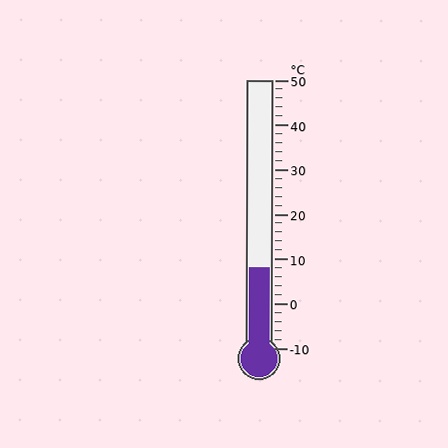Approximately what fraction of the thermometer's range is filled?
The thermometer is filled to approximately 30% of its range.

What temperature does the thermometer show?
The thermometer shows approximately 8°C.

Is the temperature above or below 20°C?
The temperature is below 20°C.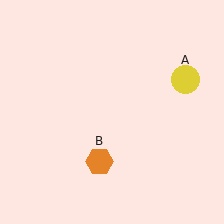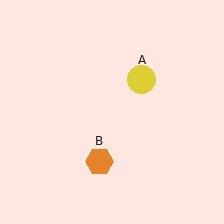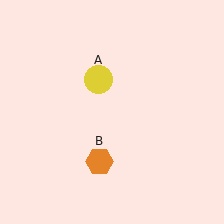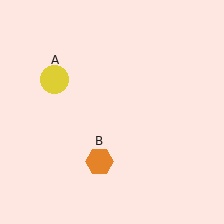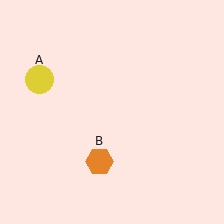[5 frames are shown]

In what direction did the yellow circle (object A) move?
The yellow circle (object A) moved left.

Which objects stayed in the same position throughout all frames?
Orange hexagon (object B) remained stationary.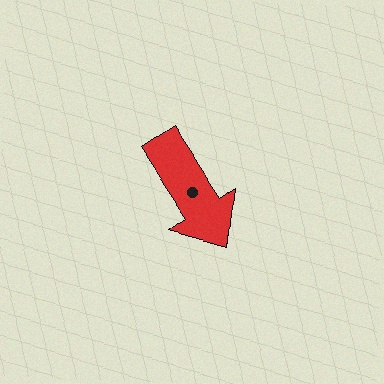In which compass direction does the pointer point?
Southeast.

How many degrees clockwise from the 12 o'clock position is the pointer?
Approximately 146 degrees.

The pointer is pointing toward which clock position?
Roughly 5 o'clock.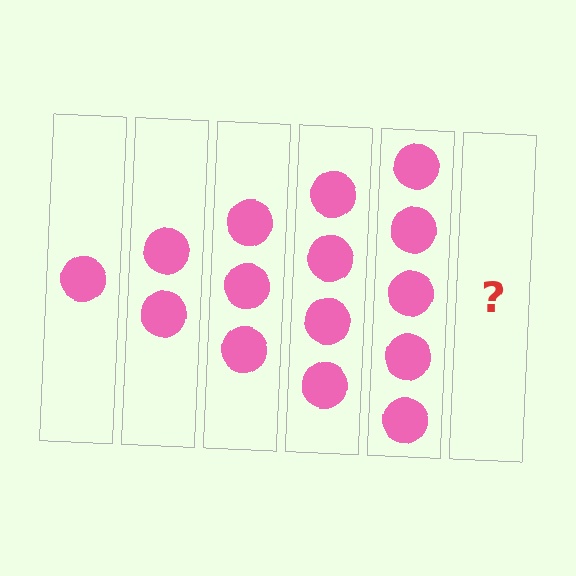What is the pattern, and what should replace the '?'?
The pattern is that each step adds one more circle. The '?' should be 6 circles.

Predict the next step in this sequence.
The next step is 6 circles.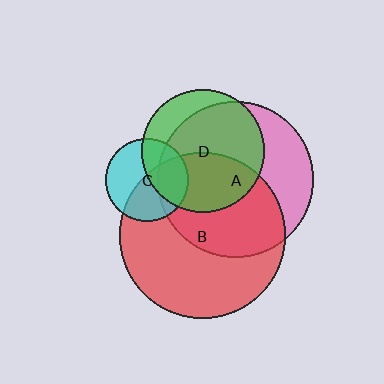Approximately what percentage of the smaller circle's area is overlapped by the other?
Approximately 40%.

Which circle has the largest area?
Circle B (red).